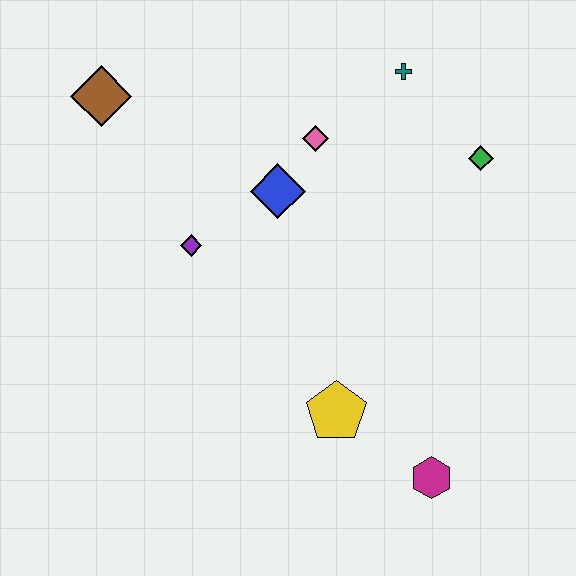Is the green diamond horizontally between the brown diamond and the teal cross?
No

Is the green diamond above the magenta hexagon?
Yes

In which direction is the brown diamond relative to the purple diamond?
The brown diamond is above the purple diamond.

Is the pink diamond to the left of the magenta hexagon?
Yes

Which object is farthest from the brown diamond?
The magenta hexagon is farthest from the brown diamond.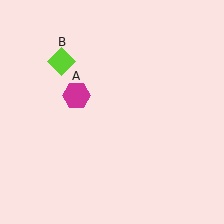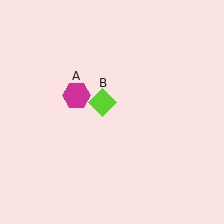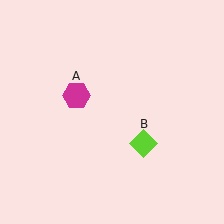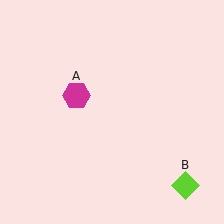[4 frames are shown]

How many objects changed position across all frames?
1 object changed position: lime diamond (object B).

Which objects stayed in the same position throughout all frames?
Magenta hexagon (object A) remained stationary.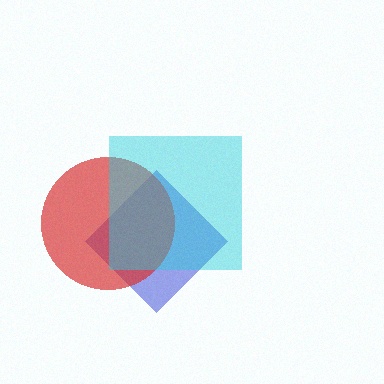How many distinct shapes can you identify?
There are 3 distinct shapes: a blue diamond, a red circle, a cyan square.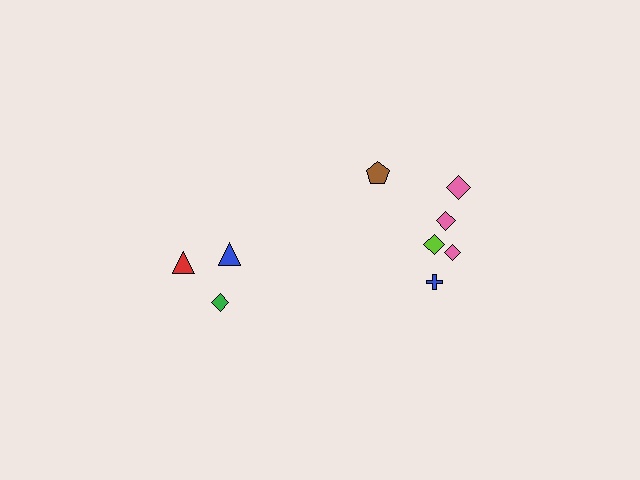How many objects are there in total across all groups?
There are 9 objects.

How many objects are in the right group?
There are 6 objects.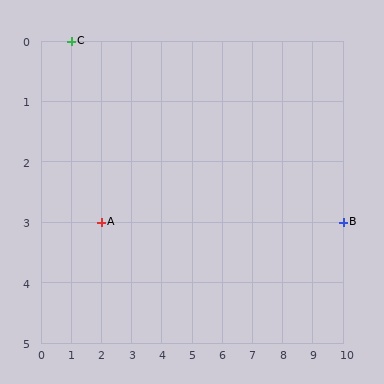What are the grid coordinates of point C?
Point C is at grid coordinates (1, 0).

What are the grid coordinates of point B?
Point B is at grid coordinates (10, 3).